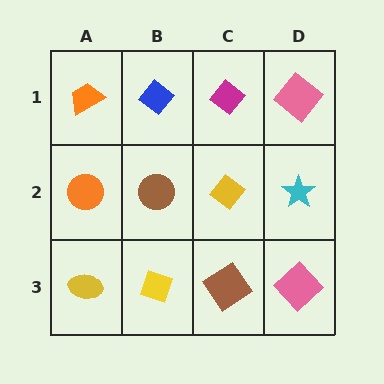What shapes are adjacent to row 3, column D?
A cyan star (row 2, column D), a brown diamond (row 3, column C).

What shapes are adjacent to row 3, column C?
A yellow diamond (row 2, column C), a yellow diamond (row 3, column B), a pink diamond (row 3, column D).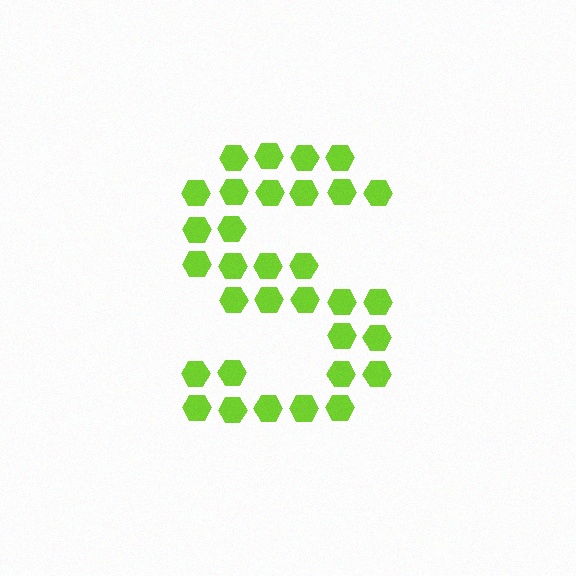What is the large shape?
The large shape is the letter S.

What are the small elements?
The small elements are hexagons.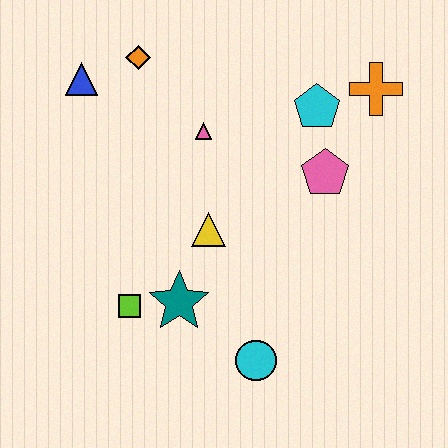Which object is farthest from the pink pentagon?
The blue triangle is farthest from the pink pentagon.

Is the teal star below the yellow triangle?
Yes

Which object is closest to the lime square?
The teal star is closest to the lime square.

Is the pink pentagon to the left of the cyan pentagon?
No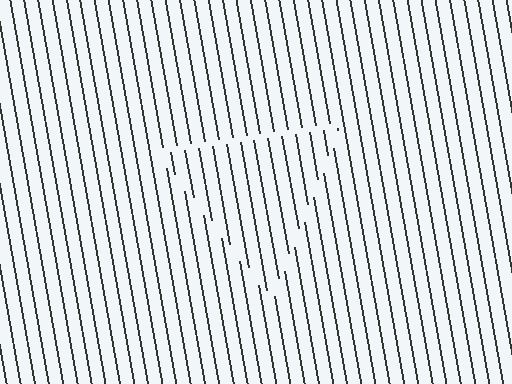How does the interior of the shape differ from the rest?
The interior of the shape contains the same grating, shifted by half a period — the contour is defined by the phase discontinuity where line-ends from the inner and outer gratings abut.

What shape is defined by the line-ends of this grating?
An illusory triangle. The interior of the shape contains the same grating, shifted by half a period — the contour is defined by the phase discontinuity where line-ends from the inner and outer gratings abut.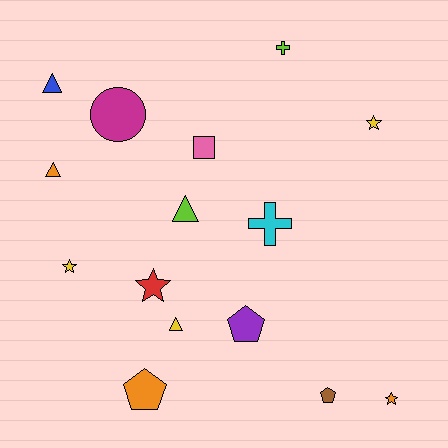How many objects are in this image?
There are 15 objects.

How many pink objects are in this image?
There is 1 pink object.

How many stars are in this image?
There are 4 stars.